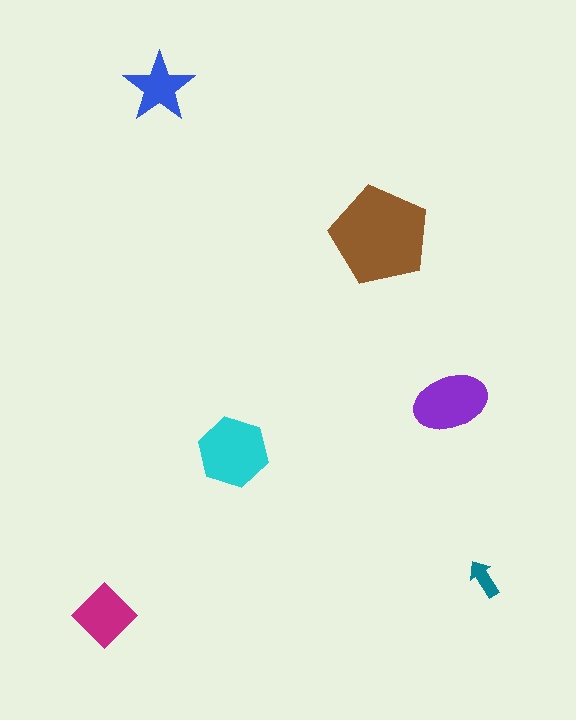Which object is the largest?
The brown pentagon.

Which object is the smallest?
The teal arrow.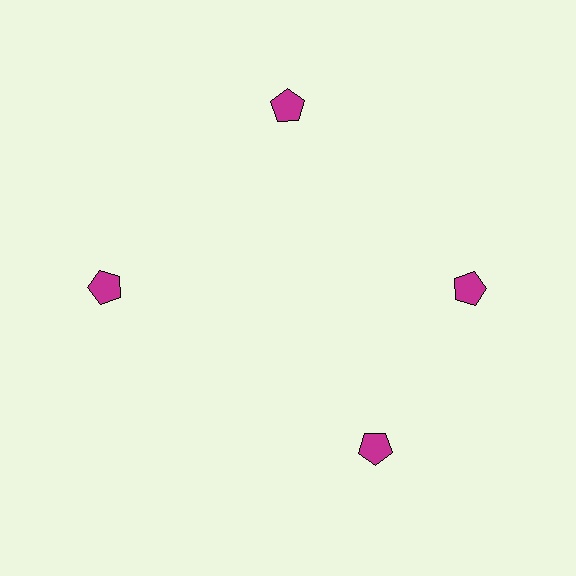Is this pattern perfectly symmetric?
No. The 4 magenta pentagons are arranged in a ring, but one element near the 6 o'clock position is rotated out of alignment along the ring, breaking the 4-fold rotational symmetry.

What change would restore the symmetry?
The symmetry would be restored by rotating it back into even spacing with its neighbors so that all 4 pentagons sit at equal angles and equal distance from the center.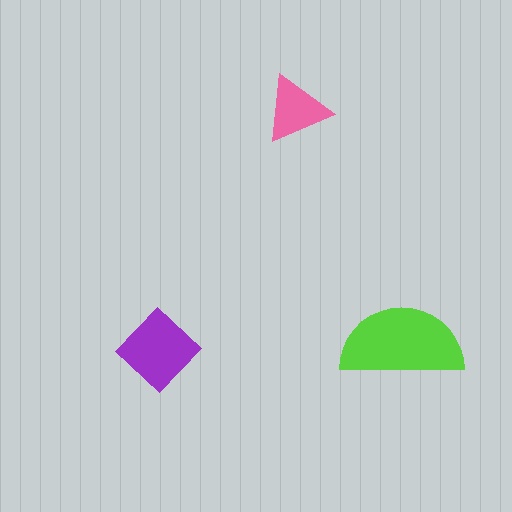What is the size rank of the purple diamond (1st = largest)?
2nd.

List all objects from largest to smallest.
The lime semicircle, the purple diamond, the pink triangle.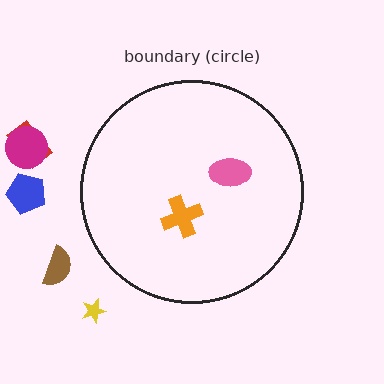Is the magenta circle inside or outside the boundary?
Outside.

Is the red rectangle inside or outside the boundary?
Outside.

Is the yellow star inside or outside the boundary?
Outside.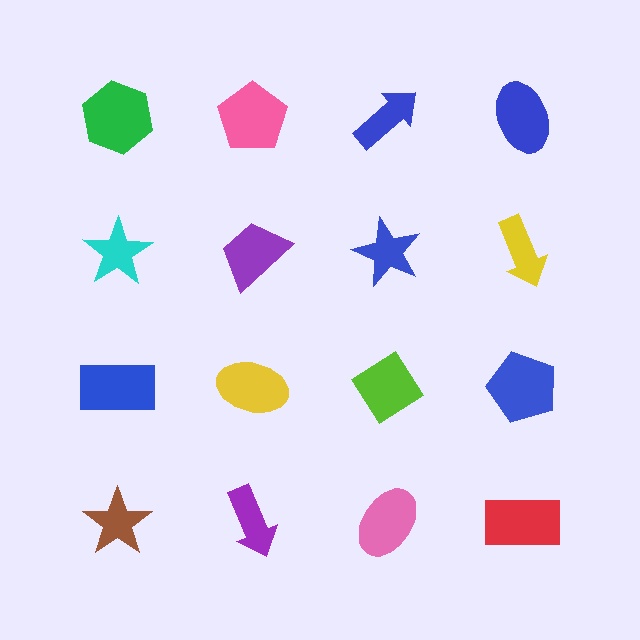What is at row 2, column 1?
A cyan star.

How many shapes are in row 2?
4 shapes.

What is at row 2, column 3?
A blue star.